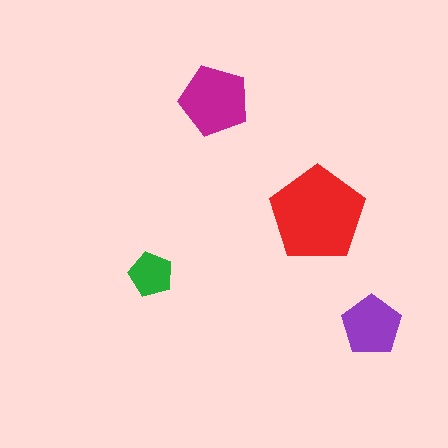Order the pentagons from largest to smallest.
the red one, the magenta one, the purple one, the green one.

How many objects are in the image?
There are 4 objects in the image.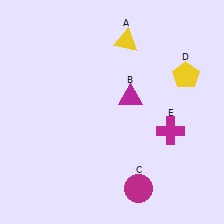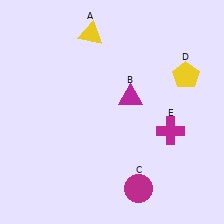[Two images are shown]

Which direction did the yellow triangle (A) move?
The yellow triangle (A) moved left.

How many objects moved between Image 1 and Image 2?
1 object moved between the two images.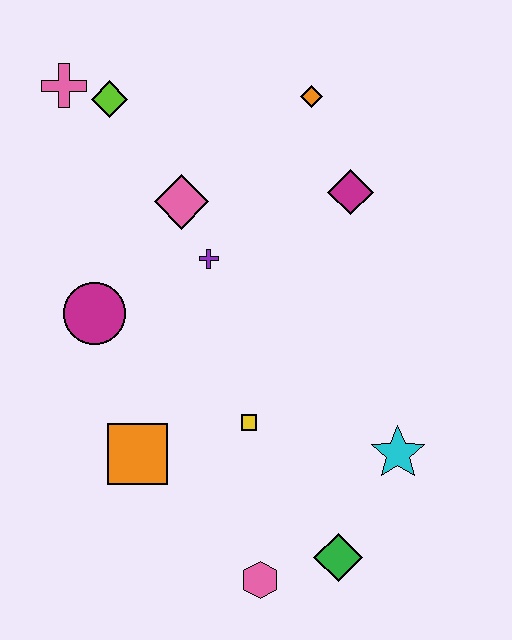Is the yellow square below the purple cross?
Yes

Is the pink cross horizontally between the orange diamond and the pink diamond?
No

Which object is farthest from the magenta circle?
The green diamond is farthest from the magenta circle.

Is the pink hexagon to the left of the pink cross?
No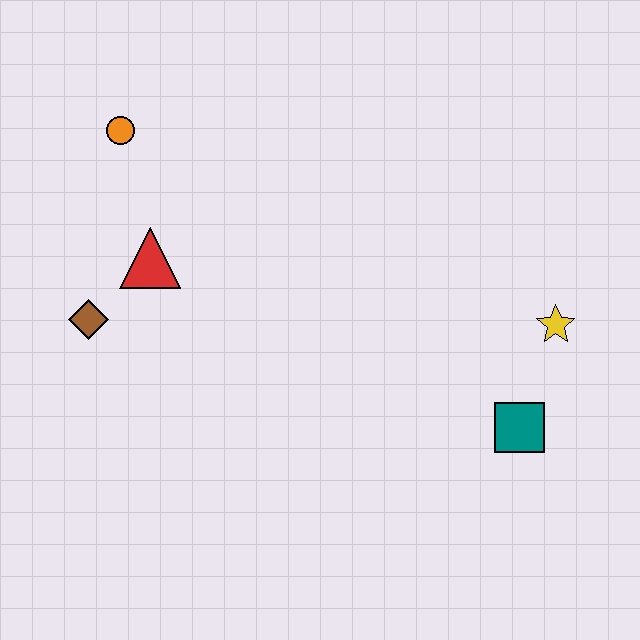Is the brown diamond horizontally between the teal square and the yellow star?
No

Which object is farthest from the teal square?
The orange circle is farthest from the teal square.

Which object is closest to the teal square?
The yellow star is closest to the teal square.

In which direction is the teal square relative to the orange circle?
The teal square is to the right of the orange circle.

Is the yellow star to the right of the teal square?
Yes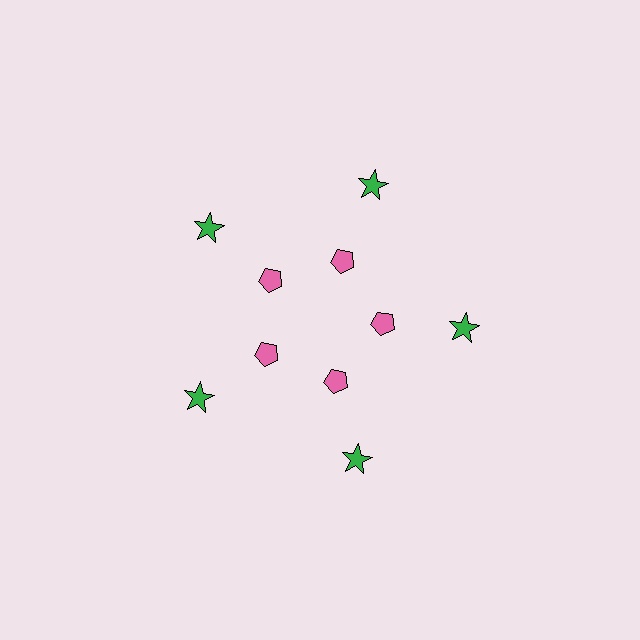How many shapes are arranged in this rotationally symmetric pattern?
There are 10 shapes, arranged in 5 groups of 2.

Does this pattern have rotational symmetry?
Yes, this pattern has 5-fold rotational symmetry. It looks the same after rotating 72 degrees around the center.